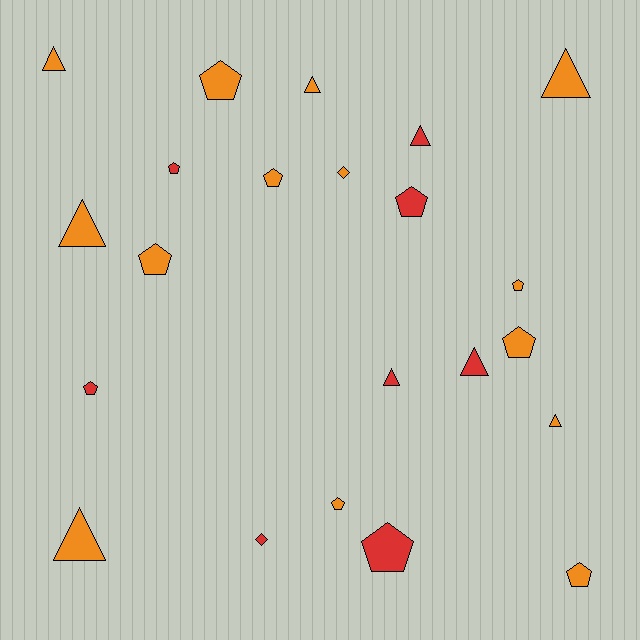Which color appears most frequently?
Orange, with 14 objects.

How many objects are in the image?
There are 22 objects.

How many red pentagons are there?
There are 4 red pentagons.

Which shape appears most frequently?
Pentagon, with 11 objects.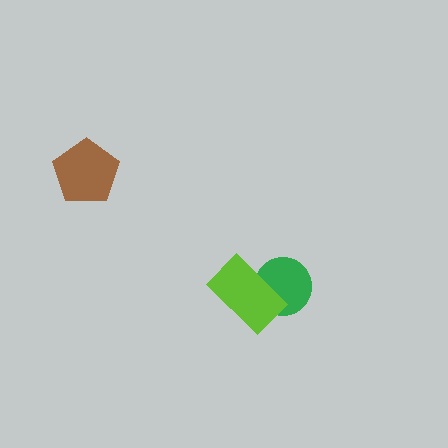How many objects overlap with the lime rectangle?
1 object overlaps with the lime rectangle.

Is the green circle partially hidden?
Yes, it is partially covered by another shape.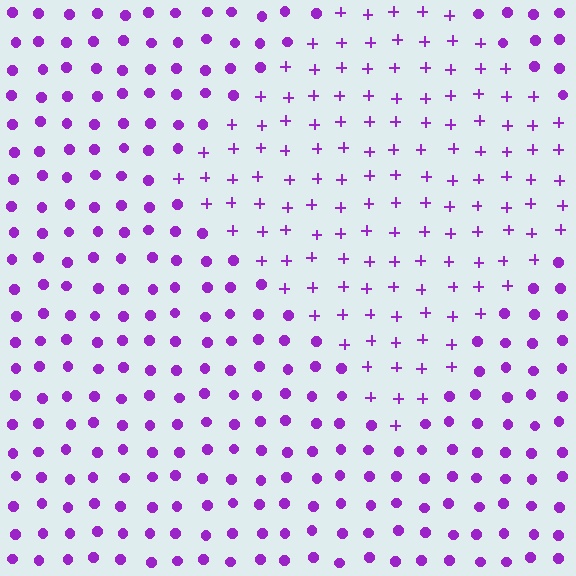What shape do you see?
I see a diamond.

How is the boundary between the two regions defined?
The boundary is defined by a change in element shape: plus signs inside vs. circles outside. All elements share the same color and spacing.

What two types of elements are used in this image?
The image uses plus signs inside the diamond region and circles outside it.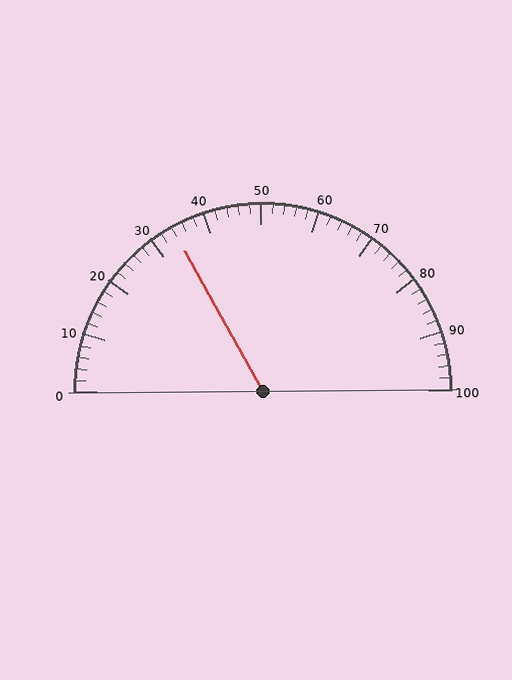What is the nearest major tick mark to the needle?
The nearest major tick mark is 30.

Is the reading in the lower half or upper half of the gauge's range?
The reading is in the lower half of the range (0 to 100).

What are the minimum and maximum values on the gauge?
The gauge ranges from 0 to 100.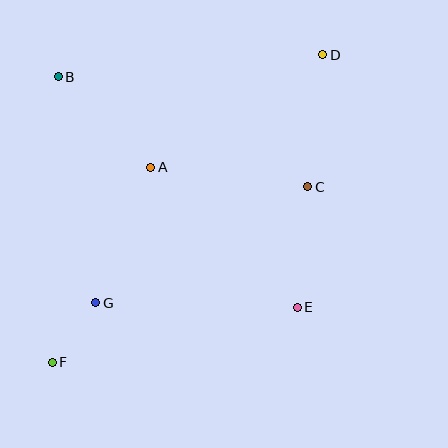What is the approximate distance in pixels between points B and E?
The distance between B and E is approximately 332 pixels.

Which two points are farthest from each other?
Points D and F are farthest from each other.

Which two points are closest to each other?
Points F and G are closest to each other.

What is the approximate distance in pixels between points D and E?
The distance between D and E is approximately 254 pixels.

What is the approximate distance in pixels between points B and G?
The distance between B and G is approximately 229 pixels.